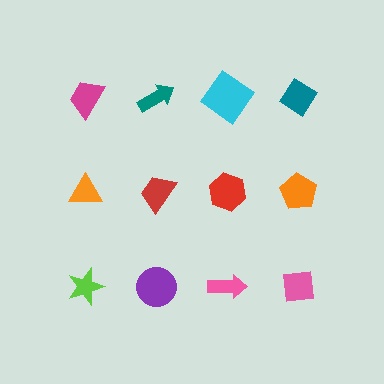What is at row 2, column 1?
An orange triangle.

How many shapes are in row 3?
4 shapes.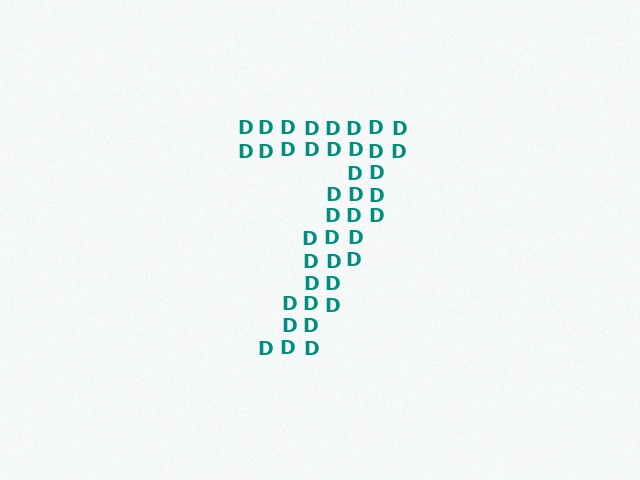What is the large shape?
The large shape is the digit 7.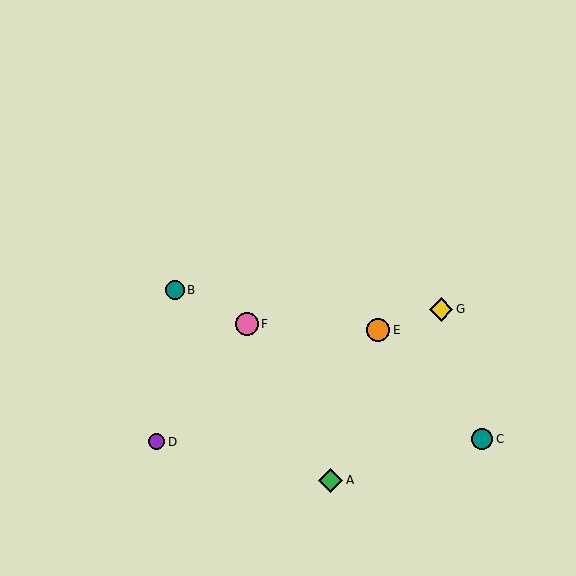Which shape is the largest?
The green diamond (labeled A) is the largest.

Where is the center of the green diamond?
The center of the green diamond is at (331, 480).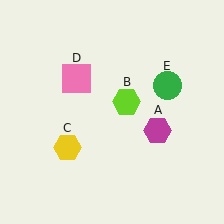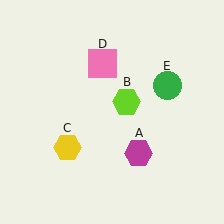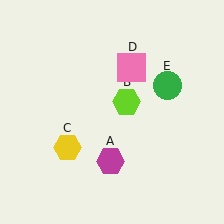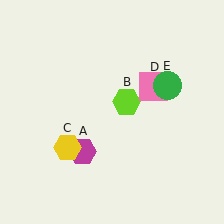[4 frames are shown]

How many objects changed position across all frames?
2 objects changed position: magenta hexagon (object A), pink square (object D).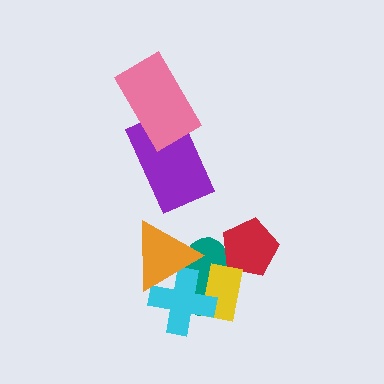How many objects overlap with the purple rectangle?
1 object overlaps with the purple rectangle.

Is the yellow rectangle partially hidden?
Yes, it is partially covered by another shape.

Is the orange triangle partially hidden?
No, no other shape covers it.